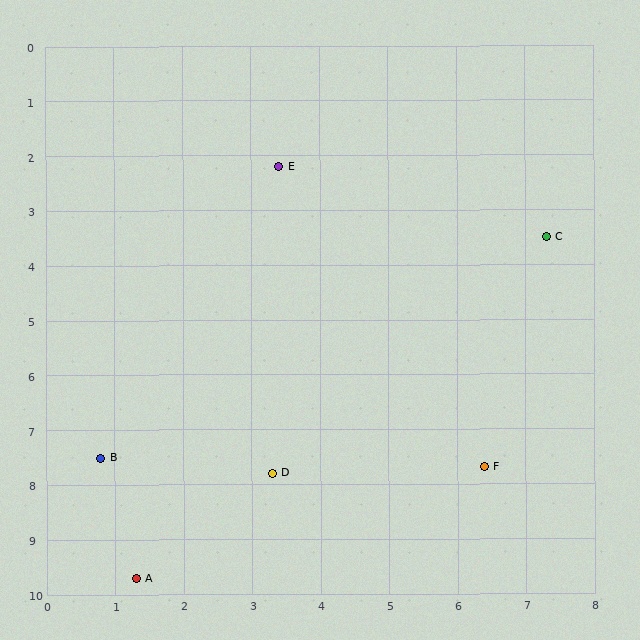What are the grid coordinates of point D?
Point D is at approximately (3.3, 7.8).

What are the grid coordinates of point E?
Point E is at approximately (3.4, 2.2).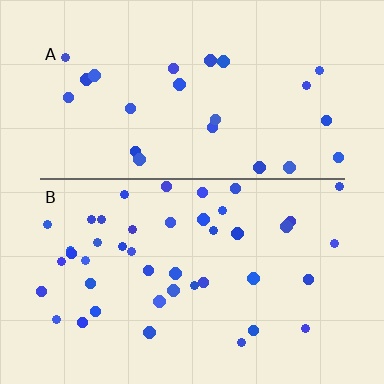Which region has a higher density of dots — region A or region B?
B (the bottom).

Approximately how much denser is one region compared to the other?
Approximately 1.7× — region B over region A.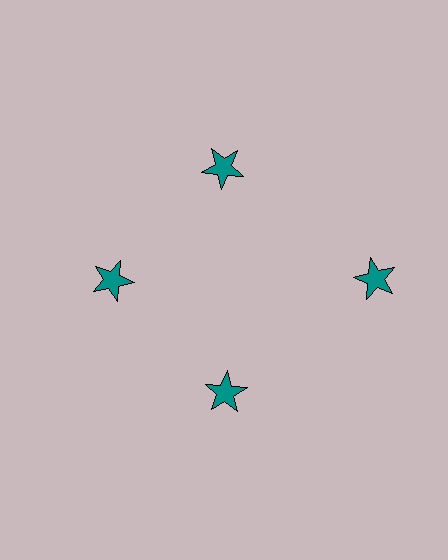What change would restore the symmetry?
The symmetry would be restored by moving it inward, back onto the ring so that all 4 stars sit at equal angles and equal distance from the center.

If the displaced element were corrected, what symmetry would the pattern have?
It would have 4-fold rotational symmetry — the pattern would map onto itself every 90 degrees.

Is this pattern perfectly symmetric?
No. The 4 teal stars are arranged in a ring, but one element near the 3 o'clock position is pushed outward from the center, breaking the 4-fold rotational symmetry.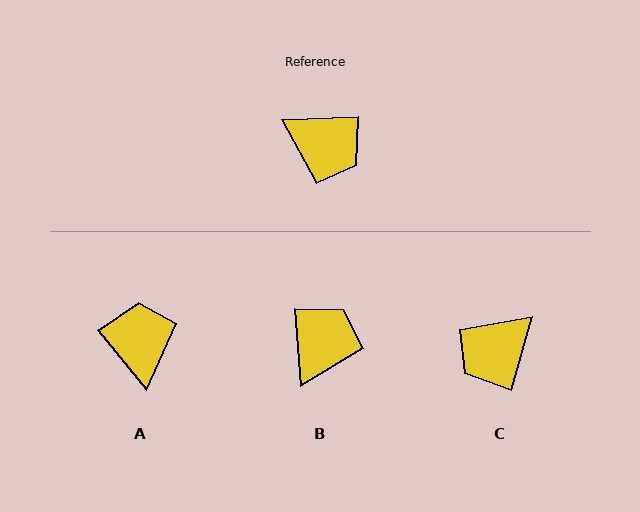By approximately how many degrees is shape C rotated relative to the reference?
Approximately 108 degrees clockwise.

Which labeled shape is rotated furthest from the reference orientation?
A, about 127 degrees away.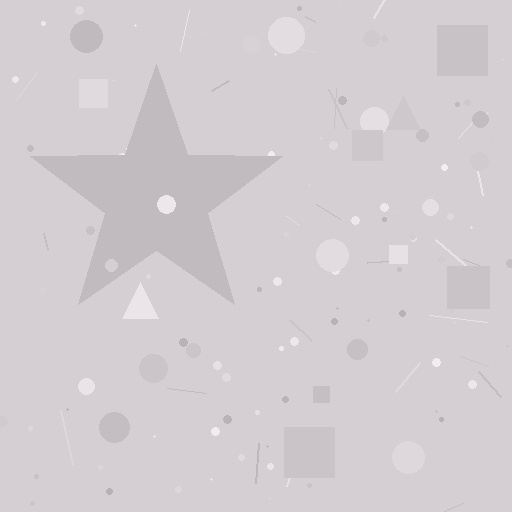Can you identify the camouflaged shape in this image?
The camouflaged shape is a star.